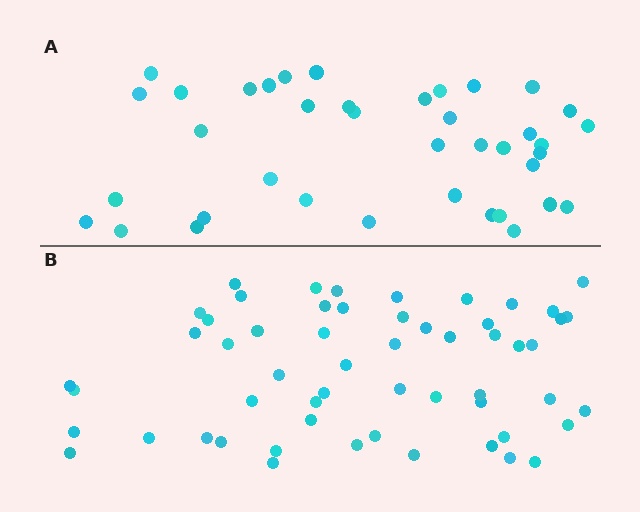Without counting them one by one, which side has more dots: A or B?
Region B (the bottom region) has more dots.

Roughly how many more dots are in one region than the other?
Region B has approximately 15 more dots than region A.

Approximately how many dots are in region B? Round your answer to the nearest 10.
About 60 dots. (The exact count is 56, which rounds to 60.)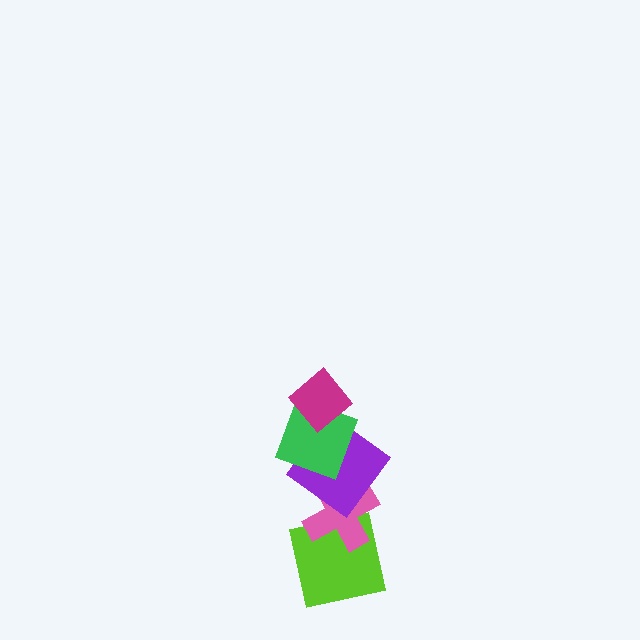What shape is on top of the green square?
The magenta diamond is on top of the green square.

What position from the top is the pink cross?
The pink cross is 4th from the top.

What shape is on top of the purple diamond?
The green square is on top of the purple diamond.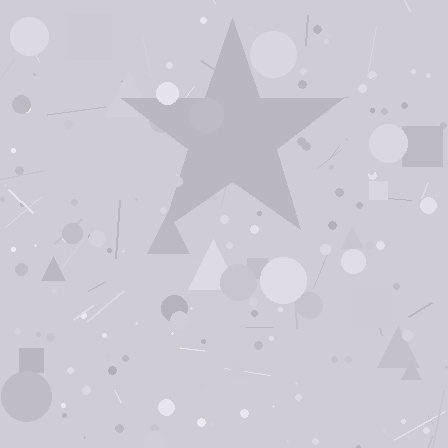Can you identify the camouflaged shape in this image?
The camouflaged shape is a star.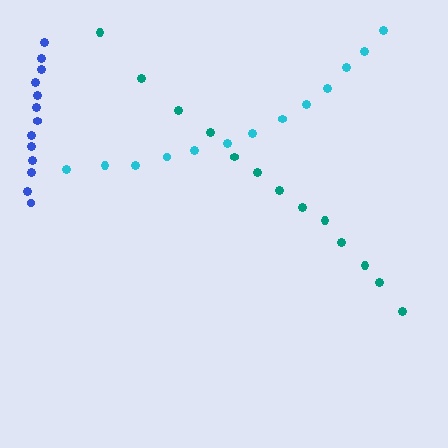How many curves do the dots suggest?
There are 3 distinct paths.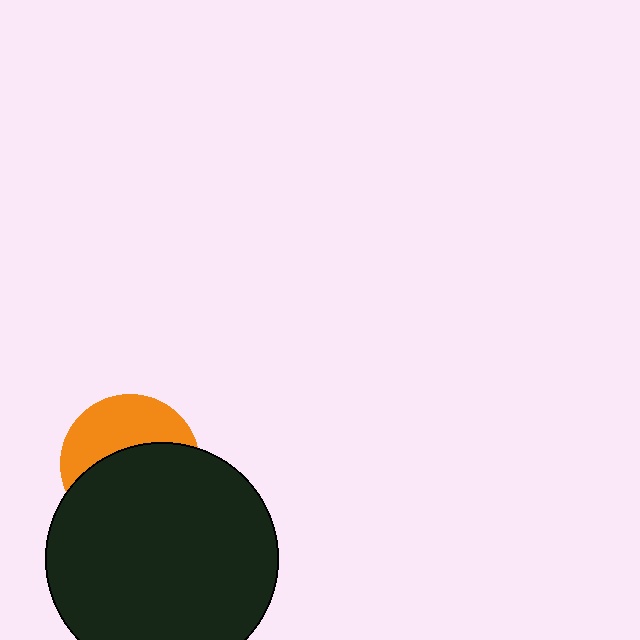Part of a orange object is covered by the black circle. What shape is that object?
It is a circle.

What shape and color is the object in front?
The object in front is a black circle.